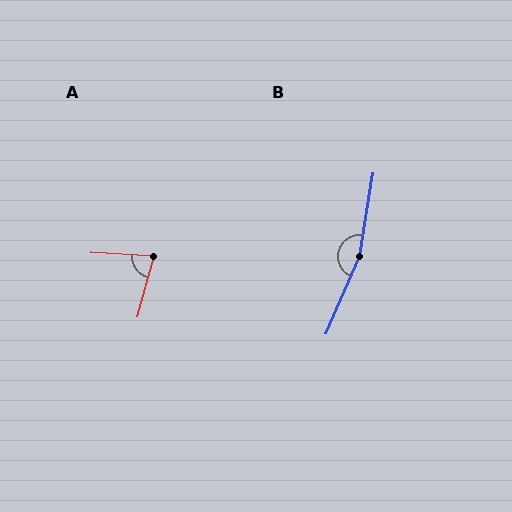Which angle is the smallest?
A, at approximately 78 degrees.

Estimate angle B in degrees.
Approximately 166 degrees.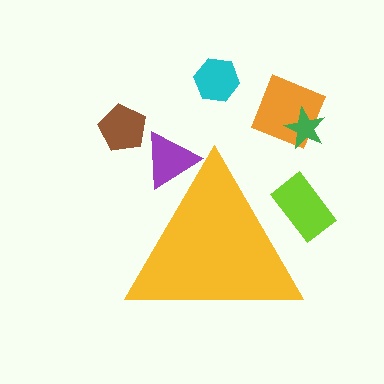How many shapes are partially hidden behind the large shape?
2 shapes are partially hidden.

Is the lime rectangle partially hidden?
Yes, the lime rectangle is partially hidden behind the yellow triangle.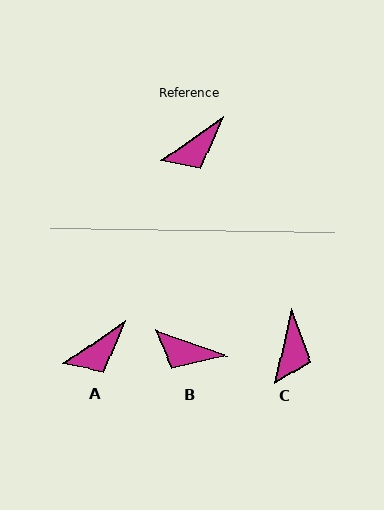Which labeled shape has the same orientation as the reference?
A.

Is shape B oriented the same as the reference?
No, it is off by about 55 degrees.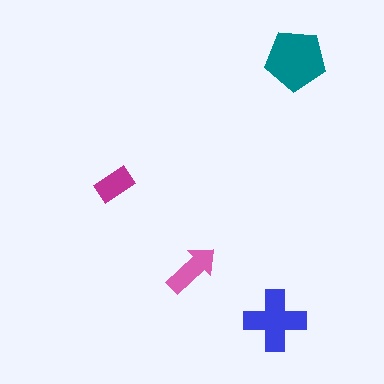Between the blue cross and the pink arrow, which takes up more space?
The blue cross.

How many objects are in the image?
There are 4 objects in the image.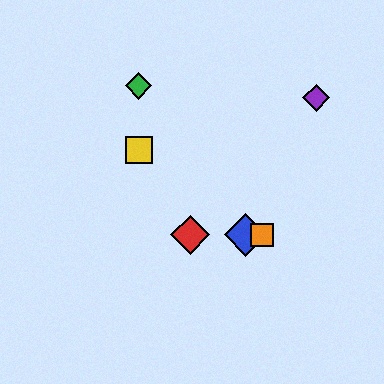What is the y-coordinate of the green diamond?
The green diamond is at y≈86.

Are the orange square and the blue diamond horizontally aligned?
Yes, both are at y≈235.